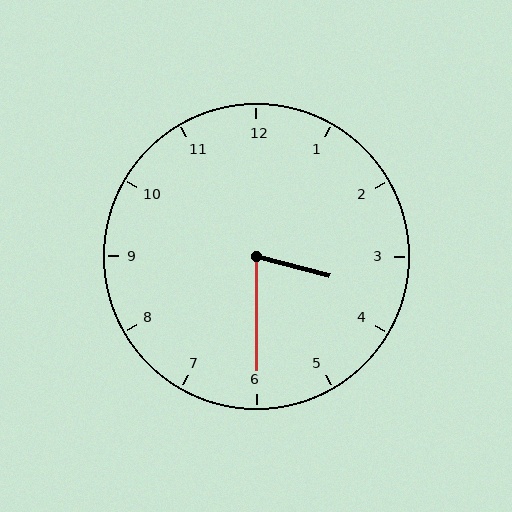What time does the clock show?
3:30.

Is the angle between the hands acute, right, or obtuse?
It is acute.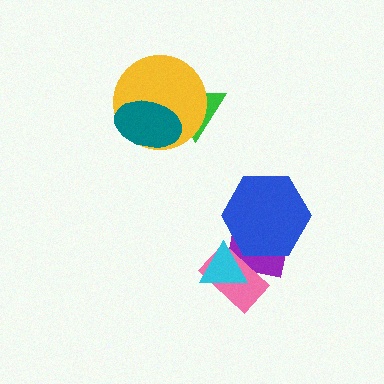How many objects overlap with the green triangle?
2 objects overlap with the green triangle.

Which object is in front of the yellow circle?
The teal ellipse is in front of the yellow circle.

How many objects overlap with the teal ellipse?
2 objects overlap with the teal ellipse.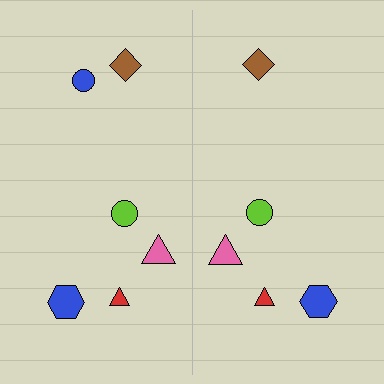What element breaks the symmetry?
A blue circle is missing from the right side.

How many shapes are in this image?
There are 11 shapes in this image.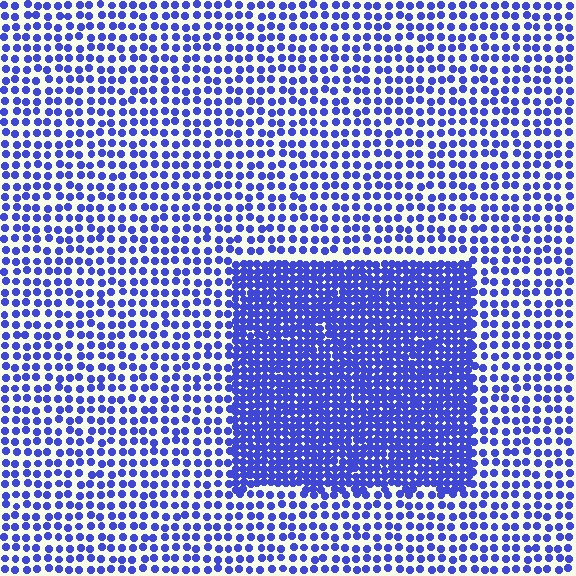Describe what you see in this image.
The image contains small blue elements arranged at two different densities. A rectangle-shaped region is visible where the elements are more densely packed than the surrounding area.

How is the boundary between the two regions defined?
The boundary is defined by a change in element density (approximately 2.3x ratio). All elements are the same color, size, and shape.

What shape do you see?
I see a rectangle.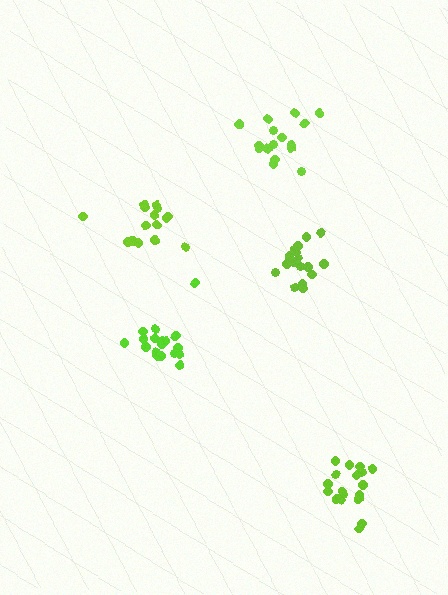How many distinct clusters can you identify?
There are 5 distinct clusters.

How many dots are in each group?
Group 1: 18 dots, Group 2: 18 dots, Group 3: 16 dots, Group 4: 17 dots, Group 5: 15 dots (84 total).